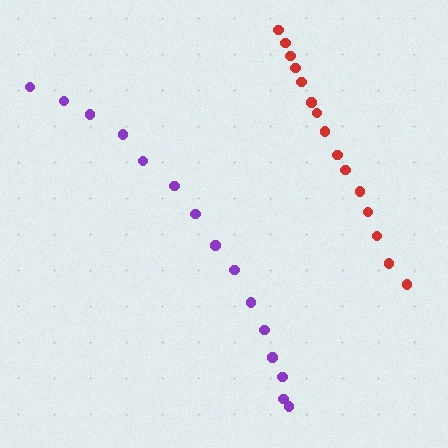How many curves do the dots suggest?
There are 2 distinct paths.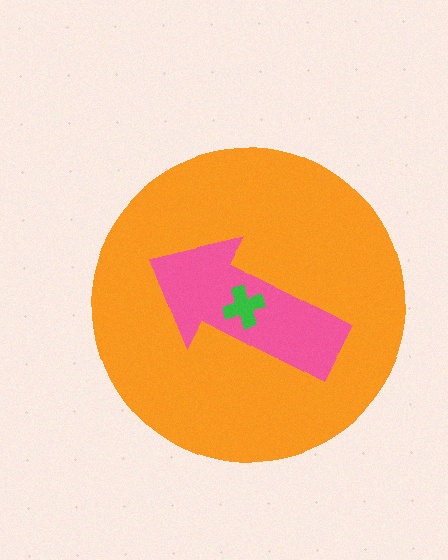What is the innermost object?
The green cross.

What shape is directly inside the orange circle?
The pink arrow.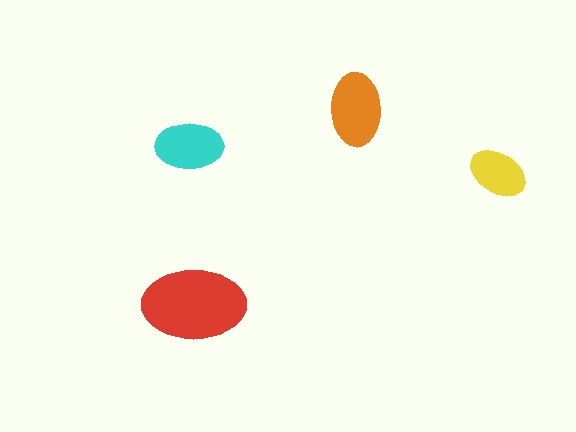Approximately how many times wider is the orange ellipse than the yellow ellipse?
About 1.5 times wider.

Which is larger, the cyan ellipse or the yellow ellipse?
The cyan one.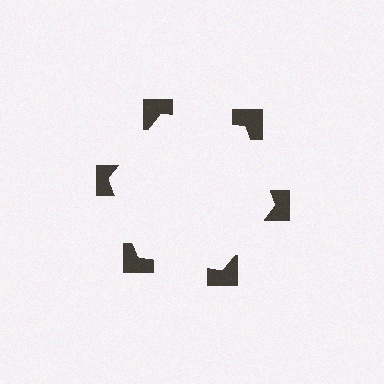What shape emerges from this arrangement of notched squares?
An illusory hexagon — its edges are inferred from the aligned wedge cuts in the notched squares, not physically drawn.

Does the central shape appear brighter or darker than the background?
It typically appears slightly brighter than the background, even though no actual brightness change is drawn.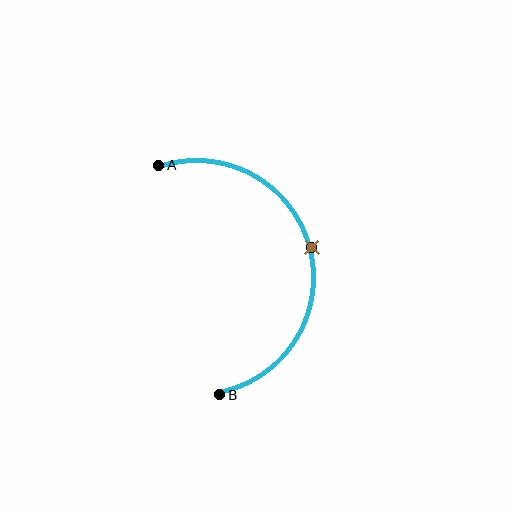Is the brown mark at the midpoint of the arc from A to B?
Yes. The brown mark lies on the arc at equal arc-length from both A and B — it is the arc midpoint.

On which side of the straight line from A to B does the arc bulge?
The arc bulges to the right of the straight line connecting A and B.